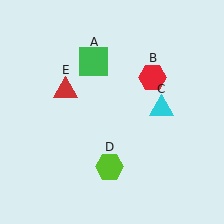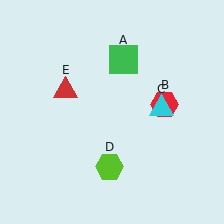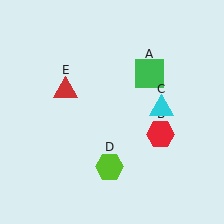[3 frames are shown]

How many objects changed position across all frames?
2 objects changed position: green square (object A), red hexagon (object B).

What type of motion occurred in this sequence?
The green square (object A), red hexagon (object B) rotated clockwise around the center of the scene.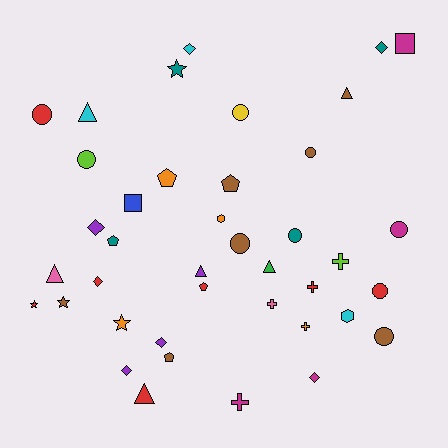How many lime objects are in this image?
There are 2 lime objects.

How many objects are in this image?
There are 40 objects.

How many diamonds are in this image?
There are 7 diamonds.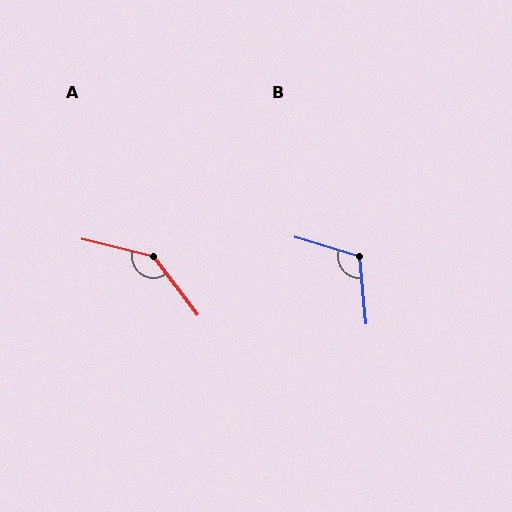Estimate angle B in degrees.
Approximately 112 degrees.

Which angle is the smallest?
B, at approximately 112 degrees.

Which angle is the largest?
A, at approximately 141 degrees.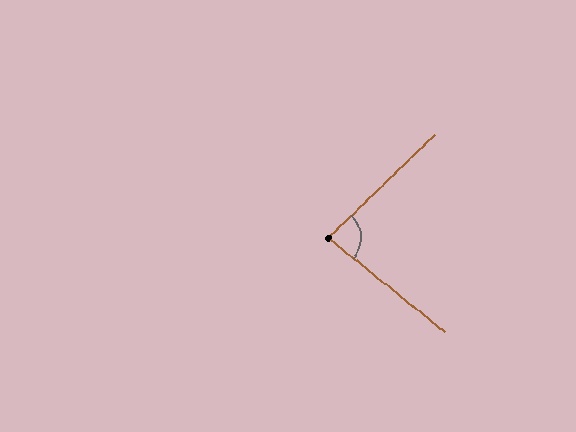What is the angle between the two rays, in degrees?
Approximately 83 degrees.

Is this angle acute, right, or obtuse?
It is acute.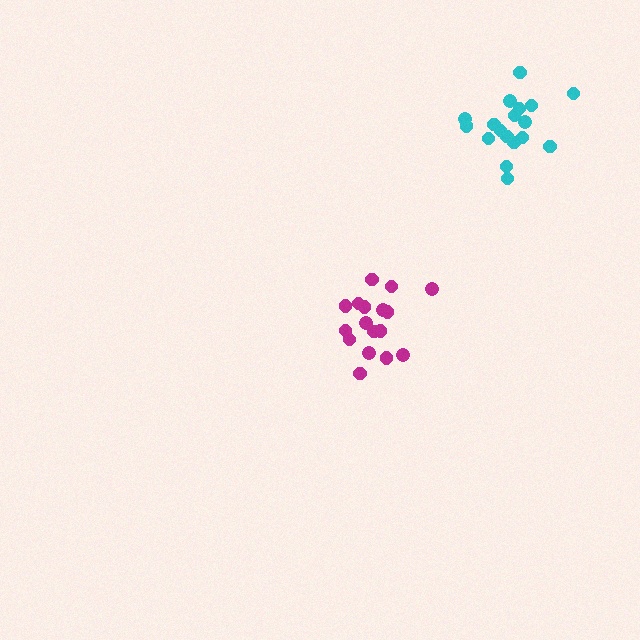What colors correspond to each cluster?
The clusters are colored: cyan, magenta.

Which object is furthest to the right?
The cyan cluster is rightmost.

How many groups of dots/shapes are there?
There are 2 groups.